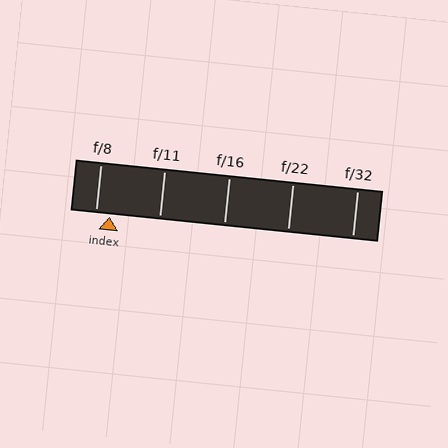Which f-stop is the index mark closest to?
The index mark is closest to f/8.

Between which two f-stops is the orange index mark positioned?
The index mark is between f/8 and f/11.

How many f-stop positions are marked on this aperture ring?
There are 5 f-stop positions marked.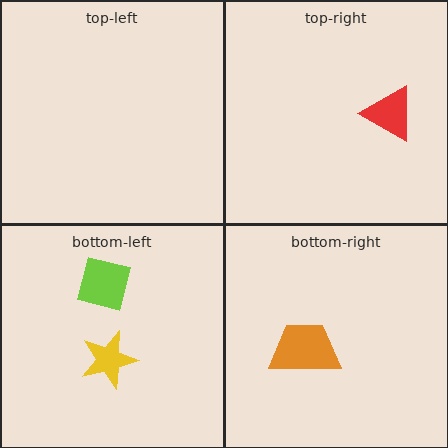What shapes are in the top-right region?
The red triangle.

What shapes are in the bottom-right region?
The orange trapezoid.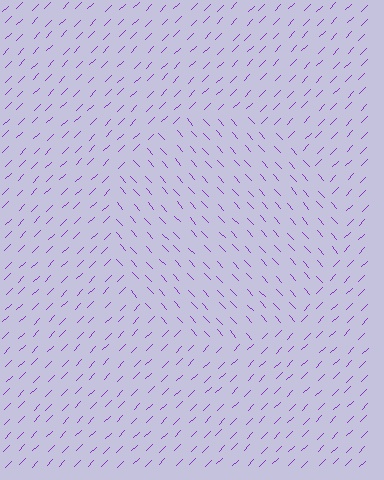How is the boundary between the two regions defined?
The boundary is defined purely by a change in line orientation (approximately 87 degrees difference). All lines are the same color and thickness.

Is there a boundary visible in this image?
Yes, there is a texture boundary formed by a change in line orientation.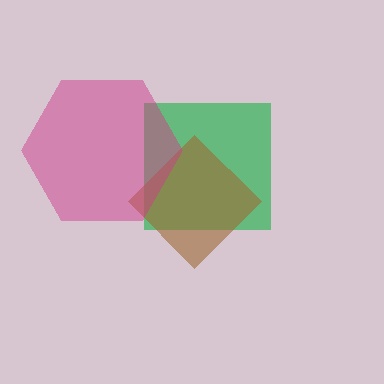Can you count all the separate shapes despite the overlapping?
Yes, there are 3 separate shapes.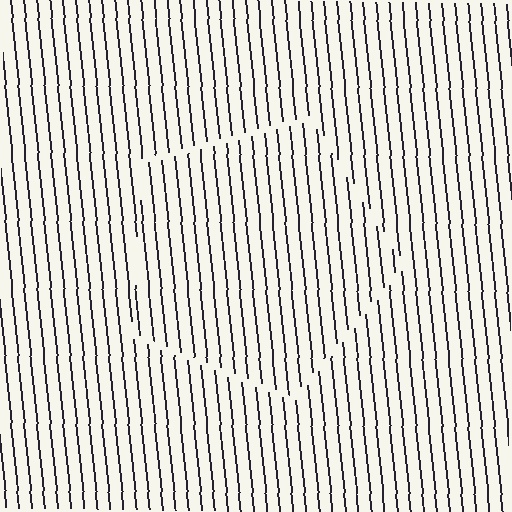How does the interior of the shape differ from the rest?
The interior of the shape contains the same grating, shifted by half a period — the contour is defined by the phase discontinuity where line-ends from the inner and outer gratings abut.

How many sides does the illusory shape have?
5 sides — the line-ends trace a pentagon.